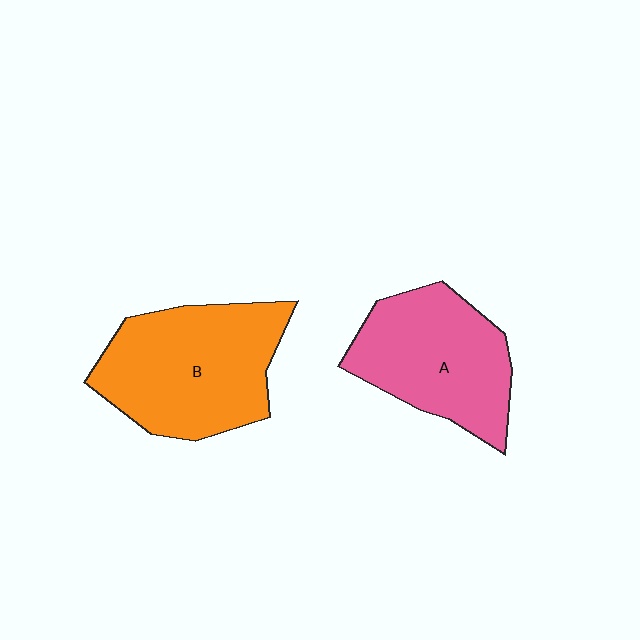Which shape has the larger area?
Shape B (orange).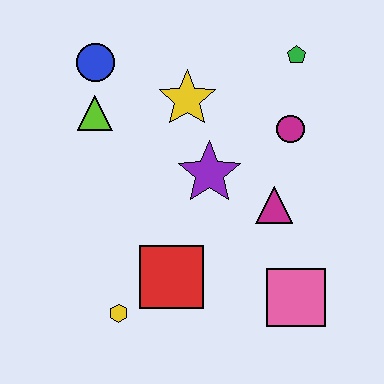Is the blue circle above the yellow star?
Yes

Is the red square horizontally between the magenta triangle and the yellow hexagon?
Yes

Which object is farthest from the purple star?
The yellow hexagon is farthest from the purple star.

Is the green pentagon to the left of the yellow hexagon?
No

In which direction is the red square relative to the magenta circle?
The red square is below the magenta circle.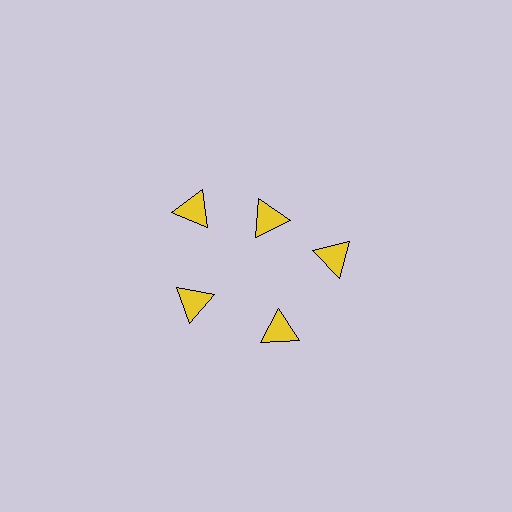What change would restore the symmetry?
The symmetry would be restored by moving it outward, back onto the ring so that all 5 triangles sit at equal angles and equal distance from the center.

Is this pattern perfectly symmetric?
No. The 5 yellow triangles are arranged in a ring, but one element near the 1 o'clock position is pulled inward toward the center, breaking the 5-fold rotational symmetry.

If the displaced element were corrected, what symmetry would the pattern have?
It would have 5-fold rotational symmetry — the pattern would map onto itself every 72 degrees.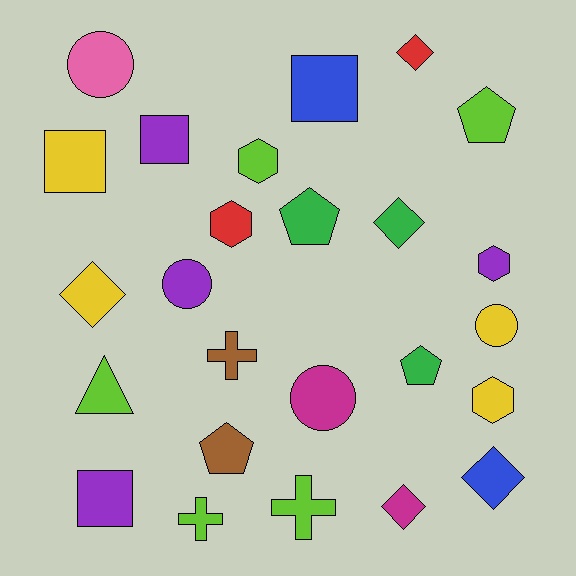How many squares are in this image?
There are 4 squares.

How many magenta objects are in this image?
There are 2 magenta objects.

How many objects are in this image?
There are 25 objects.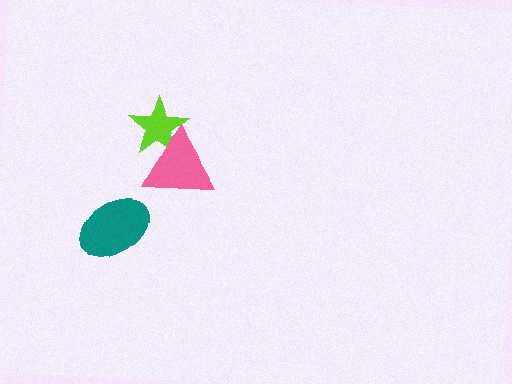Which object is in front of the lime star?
The pink triangle is in front of the lime star.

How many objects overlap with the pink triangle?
1 object overlaps with the pink triangle.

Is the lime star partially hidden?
Yes, it is partially covered by another shape.